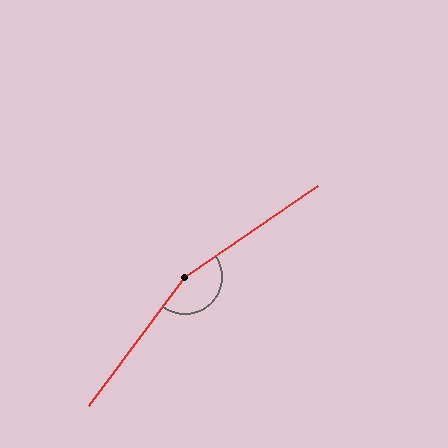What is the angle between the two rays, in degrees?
Approximately 161 degrees.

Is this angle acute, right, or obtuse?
It is obtuse.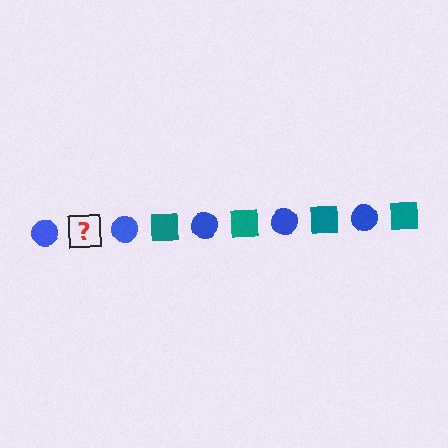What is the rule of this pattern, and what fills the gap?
The rule is that the pattern alternates between blue circle and teal square. The gap should be filled with a teal square.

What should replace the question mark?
The question mark should be replaced with a teal square.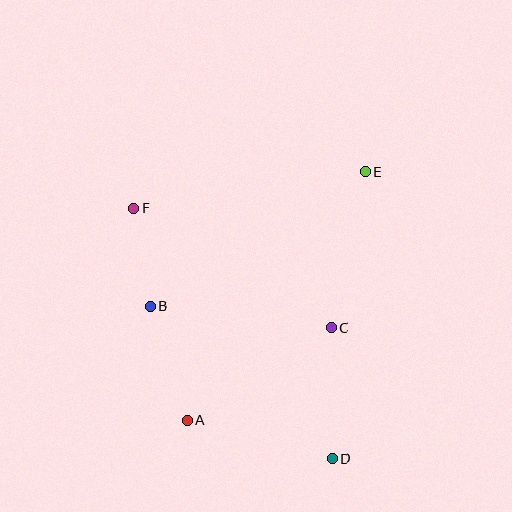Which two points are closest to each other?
Points B and F are closest to each other.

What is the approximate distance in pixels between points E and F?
The distance between E and F is approximately 234 pixels.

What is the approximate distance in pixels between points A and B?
The distance between A and B is approximately 120 pixels.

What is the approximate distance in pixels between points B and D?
The distance between B and D is approximately 237 pixels.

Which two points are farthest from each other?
Points D and F are farthest from each other.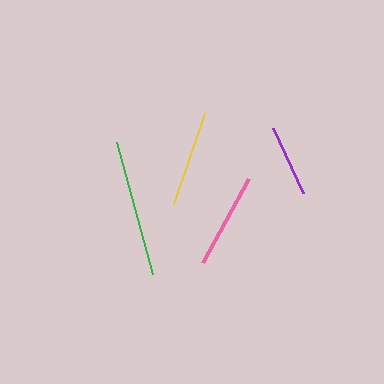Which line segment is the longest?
The green line is the longest at approximately 138 pixels.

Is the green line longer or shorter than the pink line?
The green line is longer than the pink line.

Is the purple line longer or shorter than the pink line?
The pink line is longer than the purple line.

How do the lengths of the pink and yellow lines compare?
The pink and yellow lines are approximately the same length.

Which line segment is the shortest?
The purple line is the shortest at approximately 72 pixels.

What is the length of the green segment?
The green segment is approximately 138 pixels long.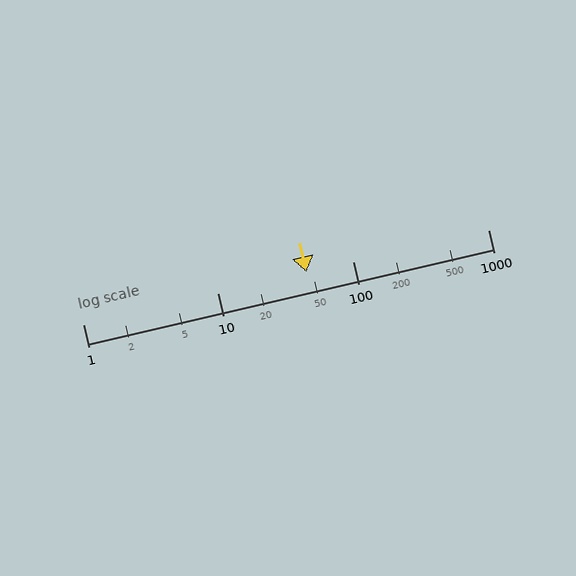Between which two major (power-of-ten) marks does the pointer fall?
The pointer is between 10 and 100.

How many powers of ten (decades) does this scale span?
The scale spans 3 decades, from 1 to 1000.